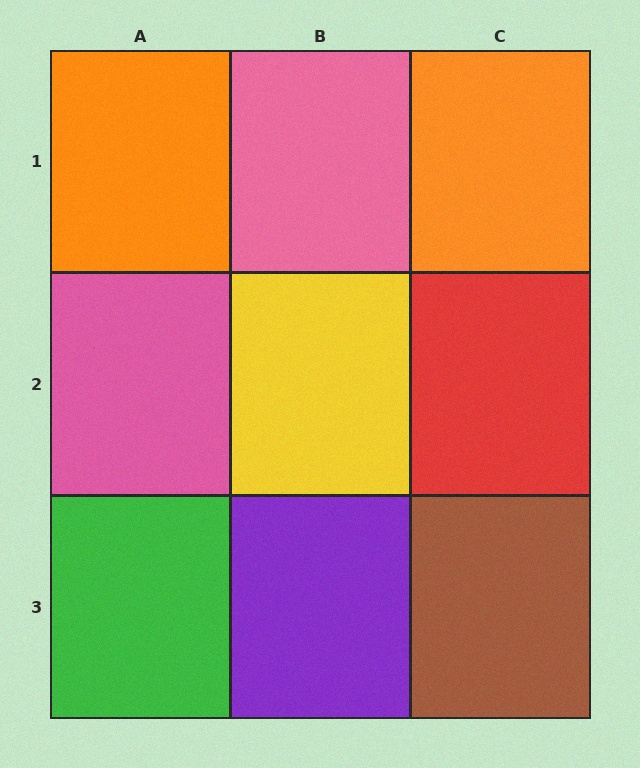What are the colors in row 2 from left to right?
Pink, yellow, red.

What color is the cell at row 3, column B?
Purple.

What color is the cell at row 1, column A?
Orange.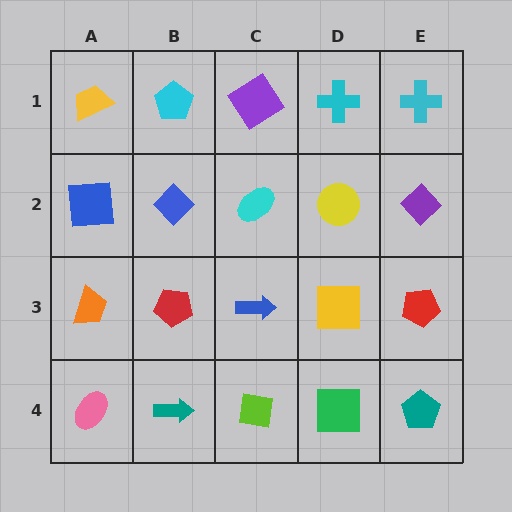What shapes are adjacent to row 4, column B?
A red pentagon (row 3, column B), a pink ellipse (row 4, column A), a lime square (row 4, column C).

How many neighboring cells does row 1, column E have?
2.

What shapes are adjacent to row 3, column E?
A purple diamond (row 2, column E), a teal pentagon (row 4, column E), a yellow square (row 3, column D).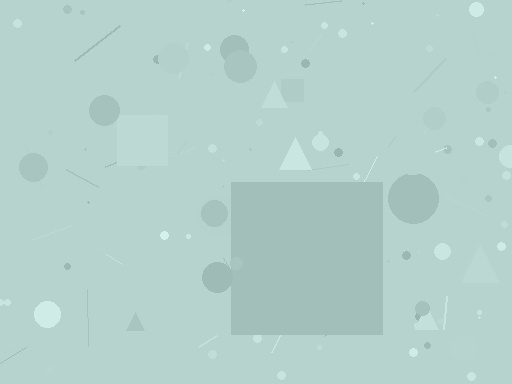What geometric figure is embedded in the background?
A square is embedded in the background.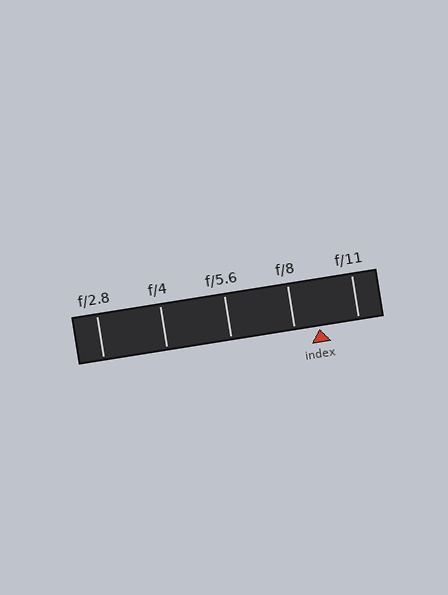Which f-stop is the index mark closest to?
The index mark is closest to f/8.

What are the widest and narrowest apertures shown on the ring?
The widest aperture shown is f/2.8 and the narrowest is f/11.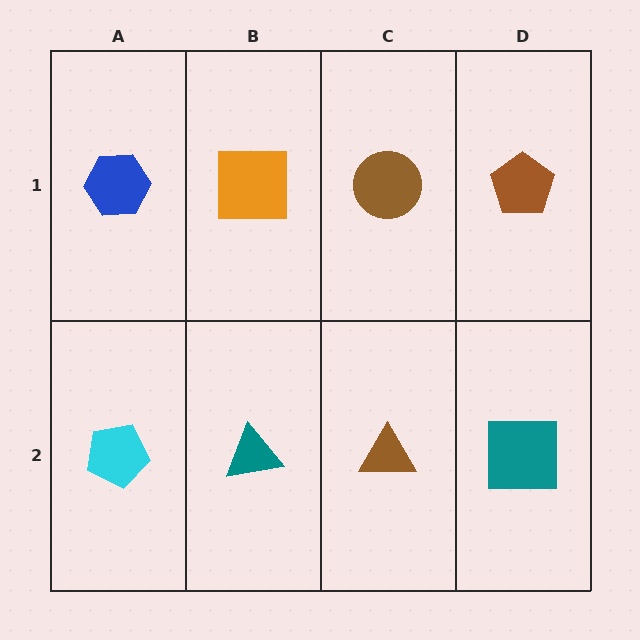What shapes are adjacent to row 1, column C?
A brown triangle (row 2, column C), an orange square (row 1, column B), a brown pentagon (row 1, column D).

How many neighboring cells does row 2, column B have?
3.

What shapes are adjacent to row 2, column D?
A brown pentagon (row 1, column D), a brown triangle (row 2, column C).